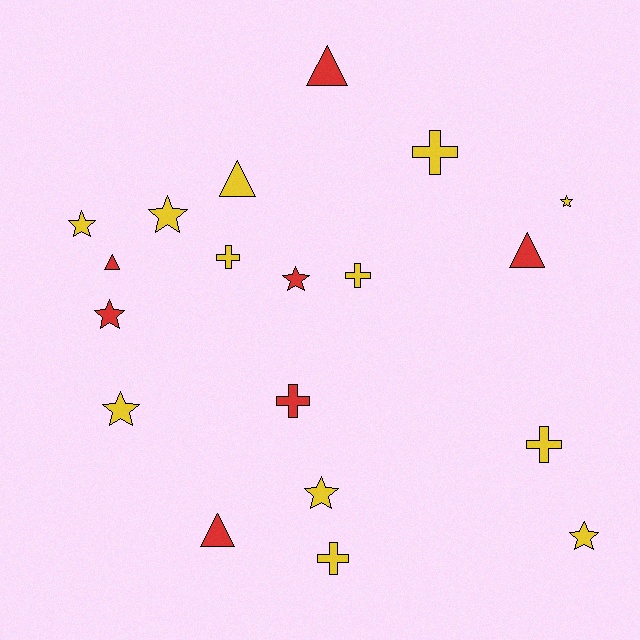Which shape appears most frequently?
Star, with 8 objects.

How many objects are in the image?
There are 19 objects.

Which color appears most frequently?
Yellow, with 12 objects.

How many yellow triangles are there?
There is 1 yellow triangle.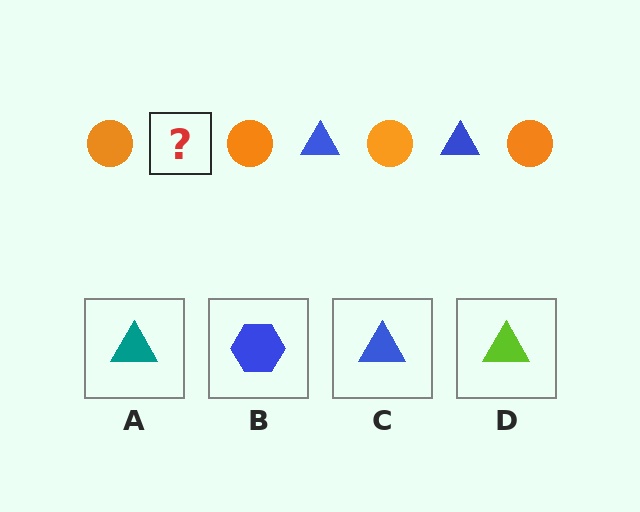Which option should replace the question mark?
Option C.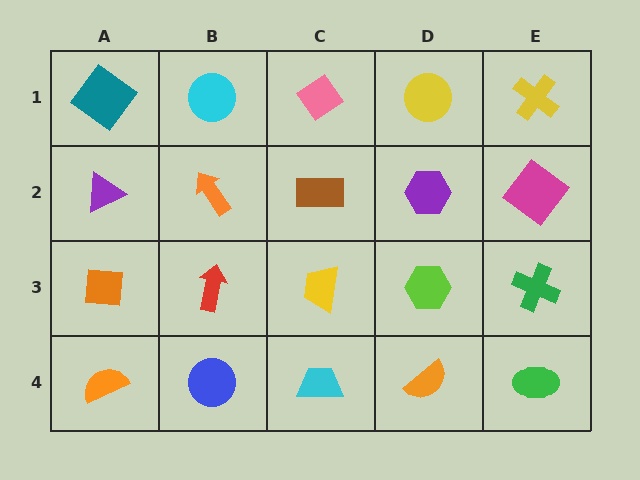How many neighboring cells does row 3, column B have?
4.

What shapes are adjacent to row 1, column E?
A magenta diamond (row 2, column E), a yellow circle (row 1, column D).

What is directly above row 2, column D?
A yellow circle.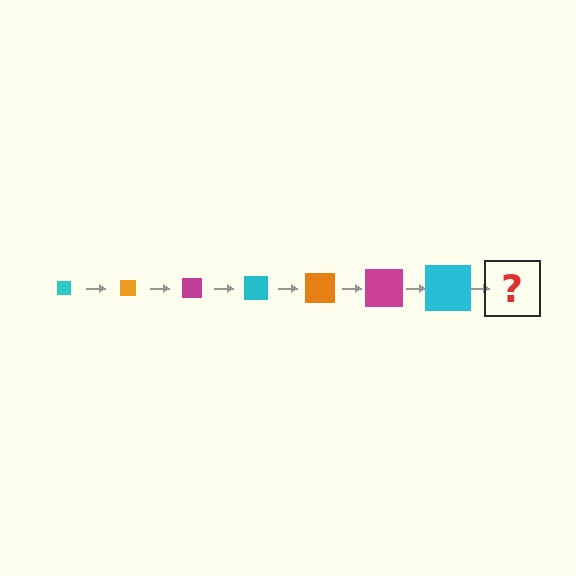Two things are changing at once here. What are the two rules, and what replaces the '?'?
The two rules are that the square grows larger each step and the color cycles through cyan, orange, and magenta. The '?' should be an orange square, larger than the previous one.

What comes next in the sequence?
The next element should be an orange square, larger than the previous one.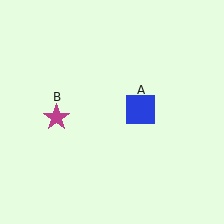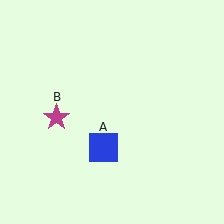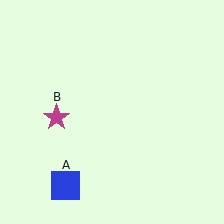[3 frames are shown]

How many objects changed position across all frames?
1 object changed position: blue square (object A).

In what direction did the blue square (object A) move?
The blue square (object A) moved down and to the left.